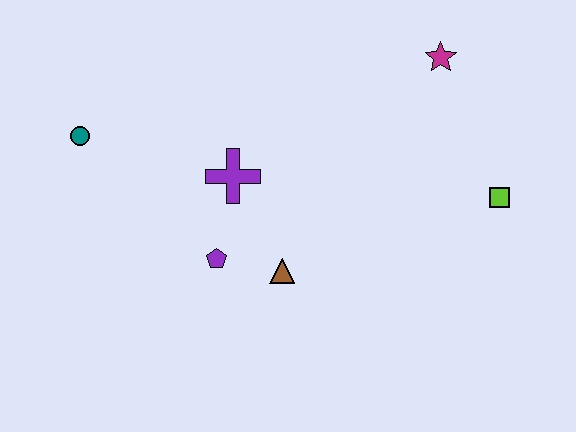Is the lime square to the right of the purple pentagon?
Yes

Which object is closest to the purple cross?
The purple pentagon is closest to the purple cross.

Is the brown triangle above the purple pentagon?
No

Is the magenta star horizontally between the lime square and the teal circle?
Yes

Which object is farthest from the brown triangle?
The magenta star is farthest from the brown triangle.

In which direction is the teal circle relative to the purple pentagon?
The teal circle is to the left of the purple pentagon.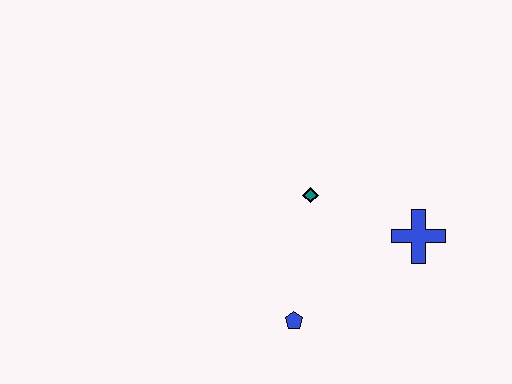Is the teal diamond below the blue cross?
No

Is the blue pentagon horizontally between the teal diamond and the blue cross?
No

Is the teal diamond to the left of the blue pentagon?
No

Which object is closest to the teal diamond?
The blue cross is closest to the teal diamond.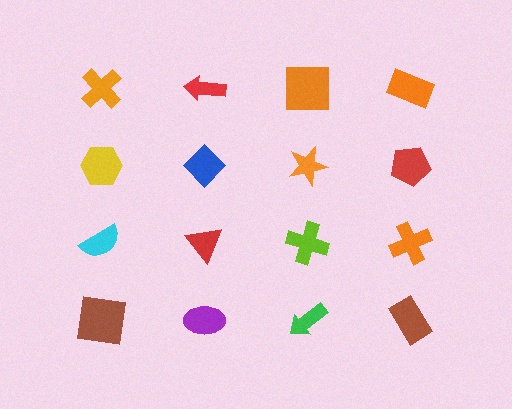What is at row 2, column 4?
A red pentagon.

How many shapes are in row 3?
4 shapes.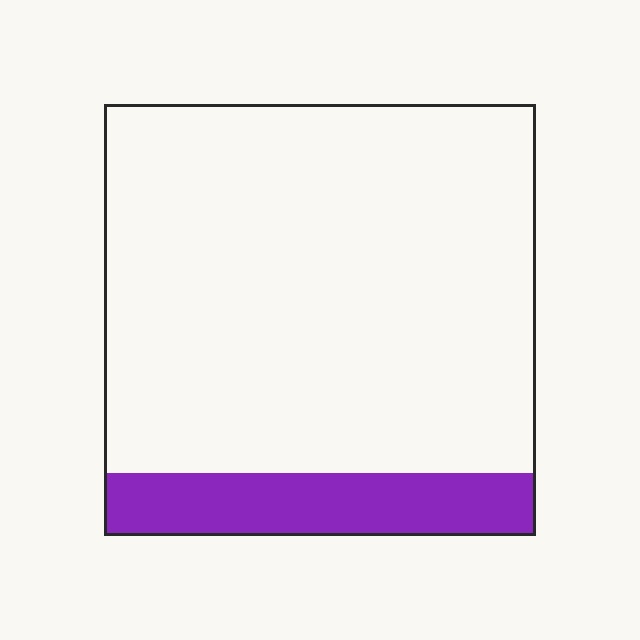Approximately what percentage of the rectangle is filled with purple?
Approximately 15%.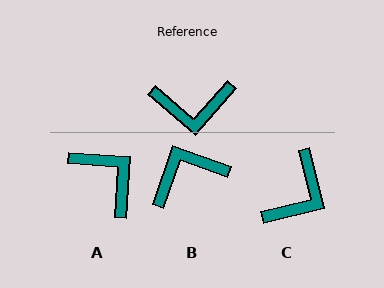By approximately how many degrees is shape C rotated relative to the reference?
Approximately 55 degrees counter-clockwise.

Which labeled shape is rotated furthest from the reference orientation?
B, about 159 degrees away.